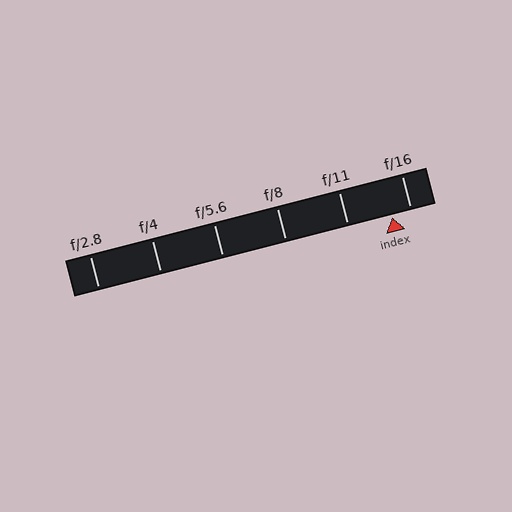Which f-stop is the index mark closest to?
The index mark is closest to f/16.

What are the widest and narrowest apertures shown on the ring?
The widest aperture shown is f/2.8 and the narrowest is f/16.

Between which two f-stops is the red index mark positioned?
The index mark is between f/11 and f/16.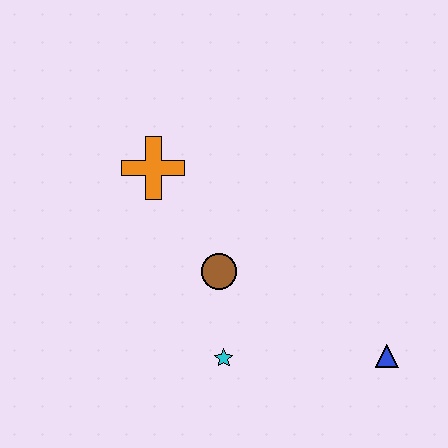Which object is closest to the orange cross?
The brown circle is closest to the orange cross.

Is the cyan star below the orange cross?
Yes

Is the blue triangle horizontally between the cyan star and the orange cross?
No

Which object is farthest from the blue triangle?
The orange cross is farthest from the blue triangle.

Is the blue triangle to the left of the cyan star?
No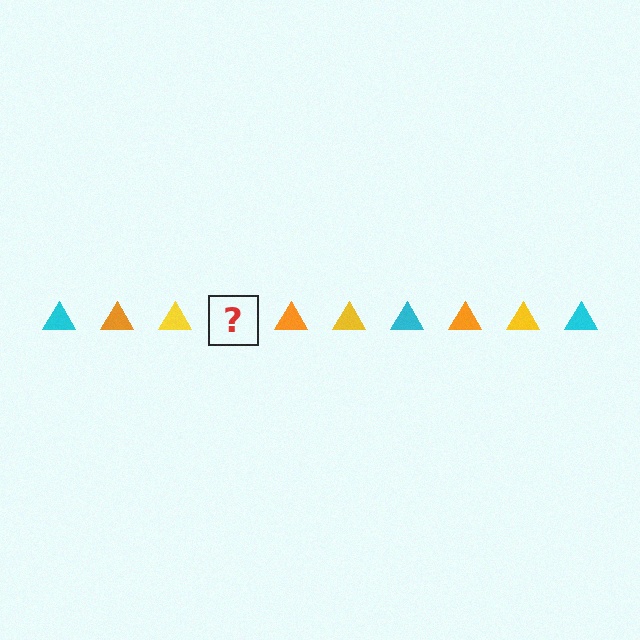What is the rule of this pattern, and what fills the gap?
The rule is that the pattern cycles through cyan, orange, yellow triangles. The gap should be filled with a cyan triangle.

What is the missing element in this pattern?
The missing element is a cyan triangle.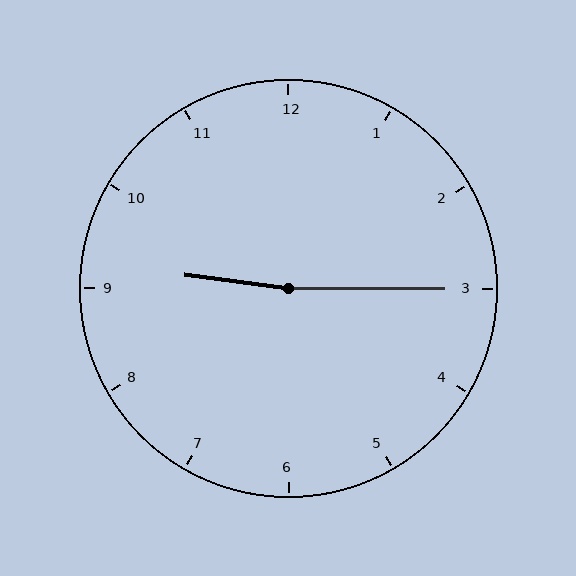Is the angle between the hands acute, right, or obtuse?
It is obtuse.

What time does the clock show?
9:15.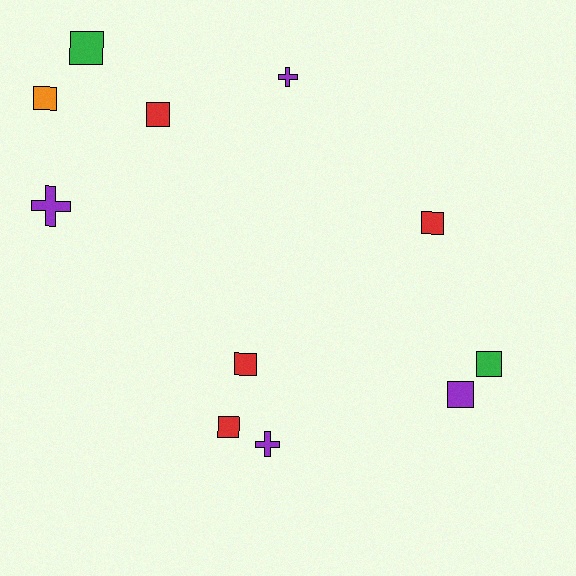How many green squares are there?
There are 2 green squares.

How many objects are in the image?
There are 11 objects.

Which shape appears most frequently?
Square, with 8 objects.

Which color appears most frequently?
Purple, with 4 objects.